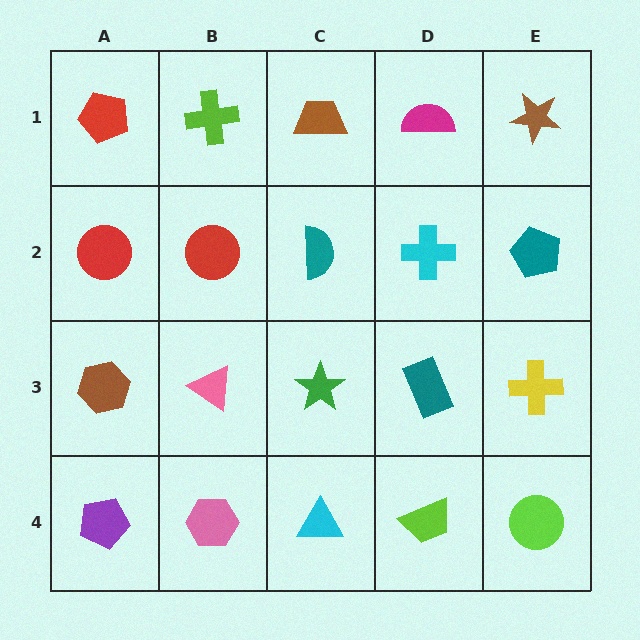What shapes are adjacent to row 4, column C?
A green star (row 3, column C), a pink hexagon (row 4, column B), a lime trapezoid (row 4, column D).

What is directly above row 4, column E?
A yellow cross.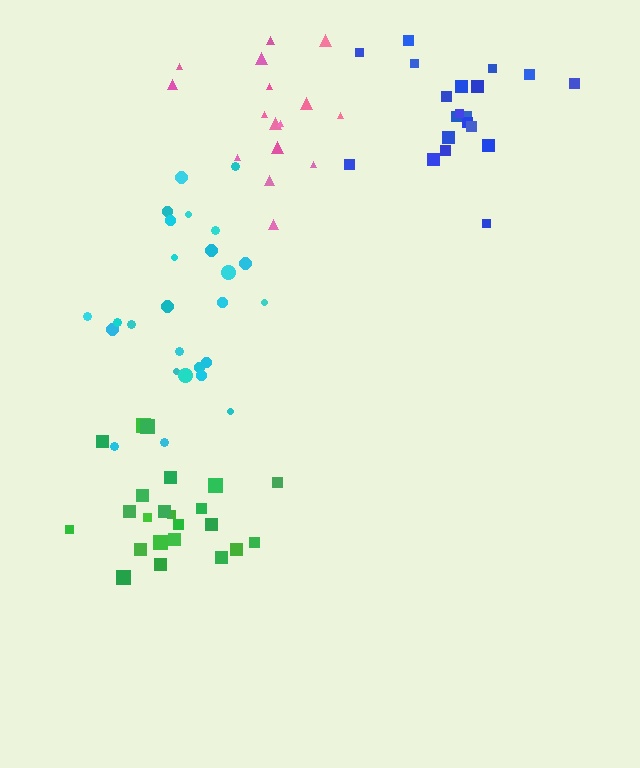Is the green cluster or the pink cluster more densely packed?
Green.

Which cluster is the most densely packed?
Green.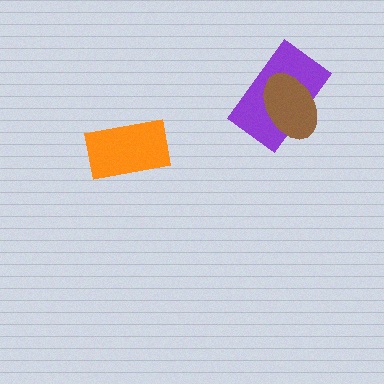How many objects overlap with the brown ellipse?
1 object overlaps with the brown ellipse.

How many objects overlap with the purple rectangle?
1 object overlaps with the purple rectangle.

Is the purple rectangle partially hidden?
Yes, it is partially covered by another shape.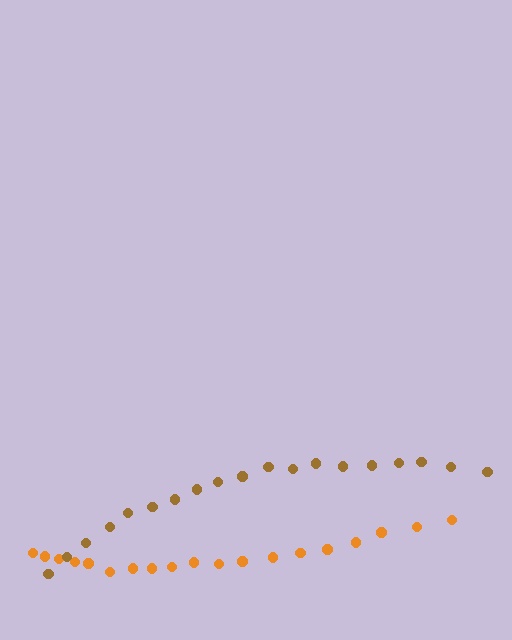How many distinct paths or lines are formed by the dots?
There are 2 distinct paths.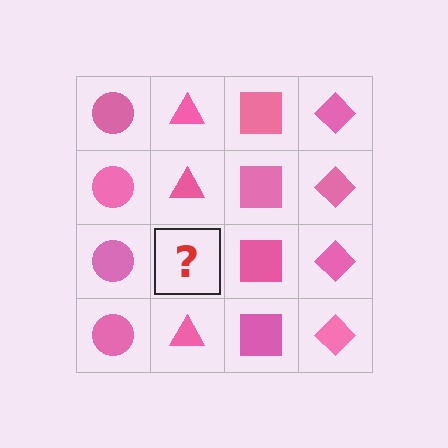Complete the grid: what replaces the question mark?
The question mark should be replaced with a pink triangle.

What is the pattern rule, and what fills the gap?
The rule is that each column has a consistent shape. The gap should be filled with a pink triangle.